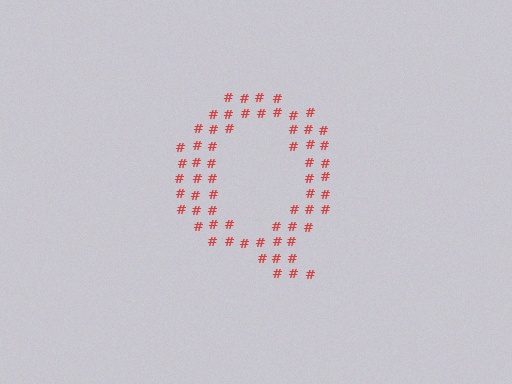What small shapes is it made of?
It is made of small hash symbols.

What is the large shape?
The large shape is the letter Q.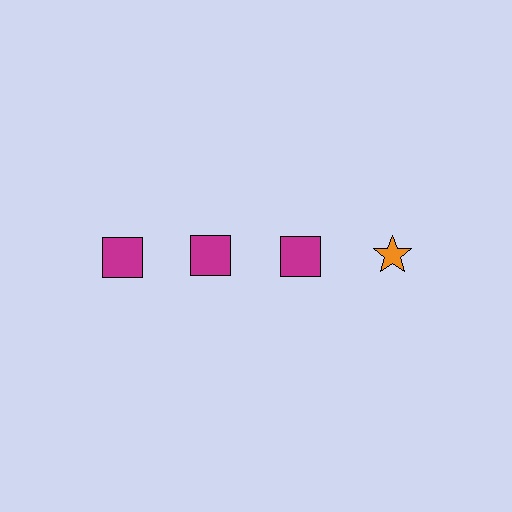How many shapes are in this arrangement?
There are 4 shapes arranged in a grid pattern.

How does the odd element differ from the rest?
It differs in both color (orange instead of magenta) and shape (star instead of square).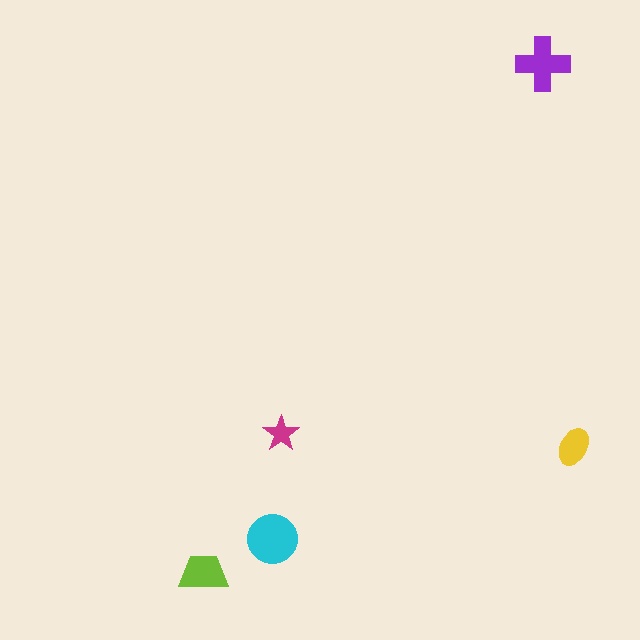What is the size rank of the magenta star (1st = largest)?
5th.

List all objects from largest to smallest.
The cyan circle, the purple cross, the lime trapezoid, the yellow ellipse, the magenta star.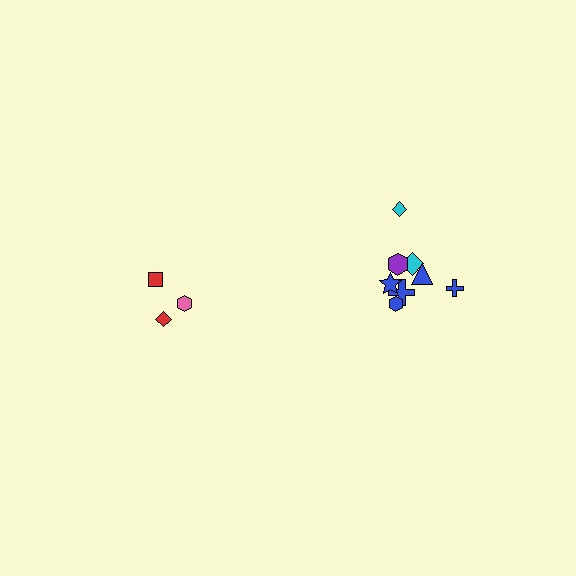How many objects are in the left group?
There are 3 objects.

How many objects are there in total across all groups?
There are 11 objects.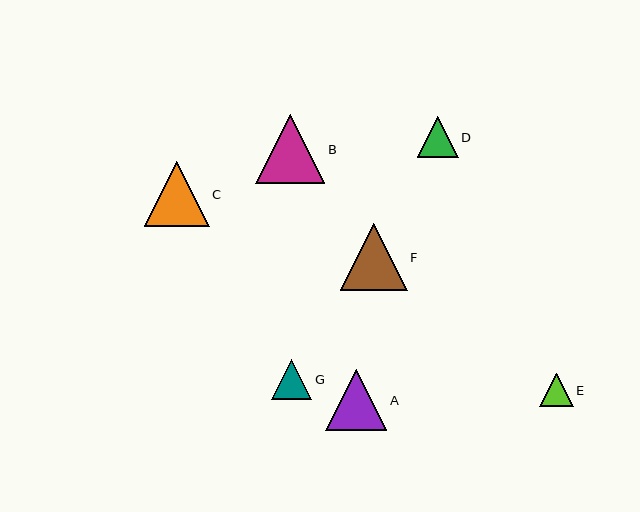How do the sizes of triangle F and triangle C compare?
Triangle F and triangle C are approximately the same size.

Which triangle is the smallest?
Triangle E is the smallest with a size of approximately 34 pixels.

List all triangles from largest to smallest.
From largest to smallest: B, F, C, A, D, G, E.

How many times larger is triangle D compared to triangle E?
Triangle D is approximately 1.2 times the size of triangle E.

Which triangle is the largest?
Triangle B is the largest with a size of approximately 69 pixels.